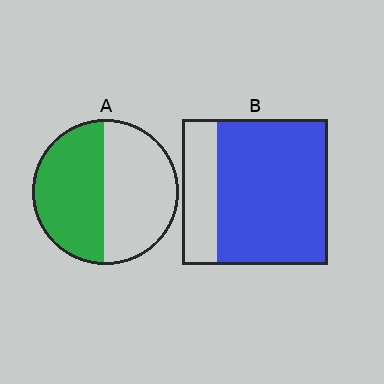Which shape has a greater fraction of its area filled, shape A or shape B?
Shape B.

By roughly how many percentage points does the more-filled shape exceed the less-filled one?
By roughly 25 percentage points (B over A).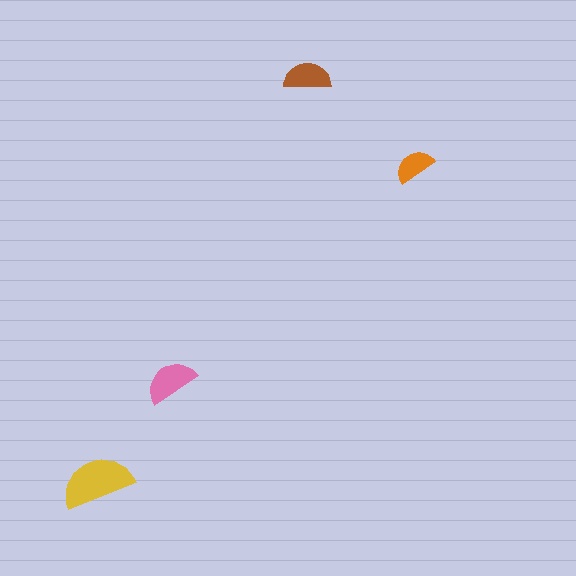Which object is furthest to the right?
The orange semicircle is rightmost.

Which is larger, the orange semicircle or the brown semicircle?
The brown one.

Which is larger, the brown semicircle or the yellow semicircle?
The yellow one.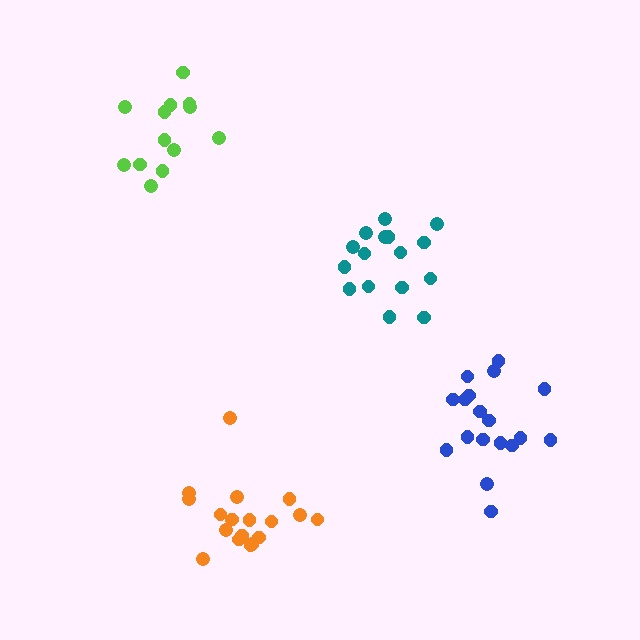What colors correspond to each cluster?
The clusters are colored: lime, teal, orange, blue.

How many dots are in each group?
Group 1: 13 dots, Group 2: 16 dots, Group 3: 18 dots, Group 4: 18 dots (65 total).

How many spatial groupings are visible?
There are 4 spatial groupings.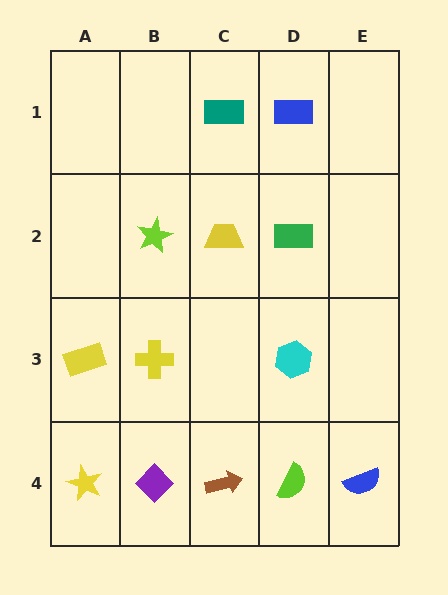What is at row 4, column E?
A blue semicircle.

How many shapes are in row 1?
2 shapes.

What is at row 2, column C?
A yellow trapezoid.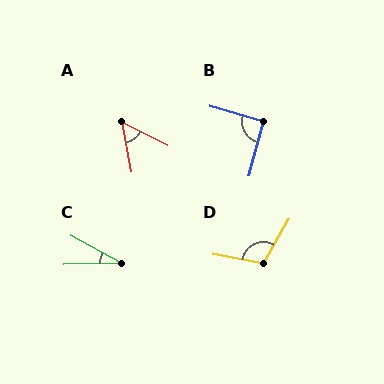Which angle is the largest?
D, at approximately 109 degrees.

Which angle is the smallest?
C, at approximately 30 degrees.